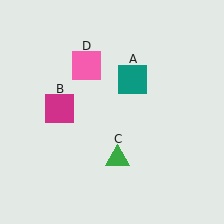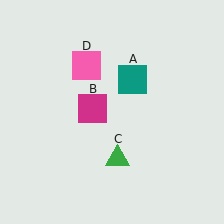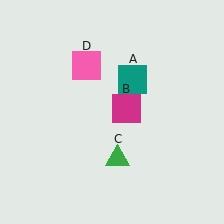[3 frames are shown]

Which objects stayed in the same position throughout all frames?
Teal square (object A) and green triangle (object C) and pink square (object D) remained stationary.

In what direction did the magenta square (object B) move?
The magenta square (object B) moved right.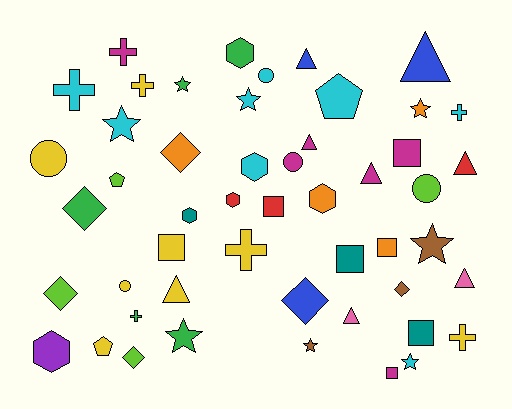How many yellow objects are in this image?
There are 8 yellow objects.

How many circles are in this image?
There are 5 circles.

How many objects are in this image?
There are 50 objects.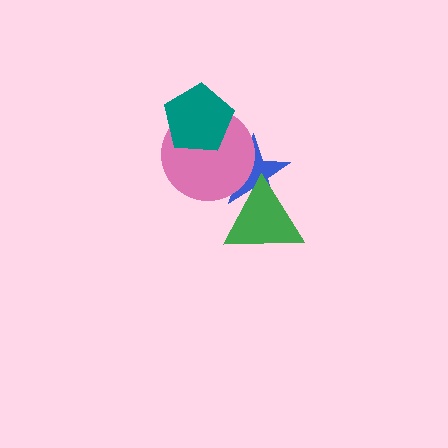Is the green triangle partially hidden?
No, no other shape covers it.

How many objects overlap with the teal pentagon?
1 object overlaps with the teal pentagon.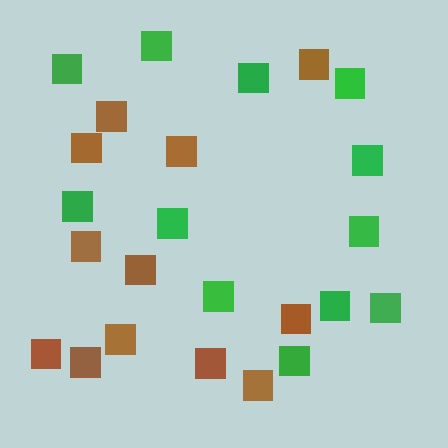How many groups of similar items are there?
There are 2 groups: one group of green squares (12) and one group of brown squares (12).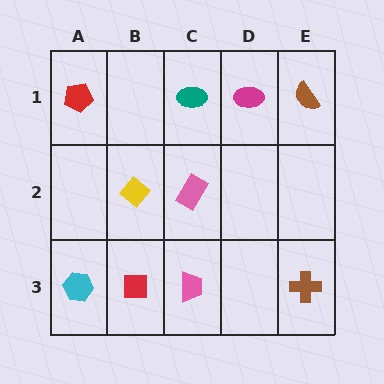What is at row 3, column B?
A red square.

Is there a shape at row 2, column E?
No, that cell is empty.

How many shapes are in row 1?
4 shapes.